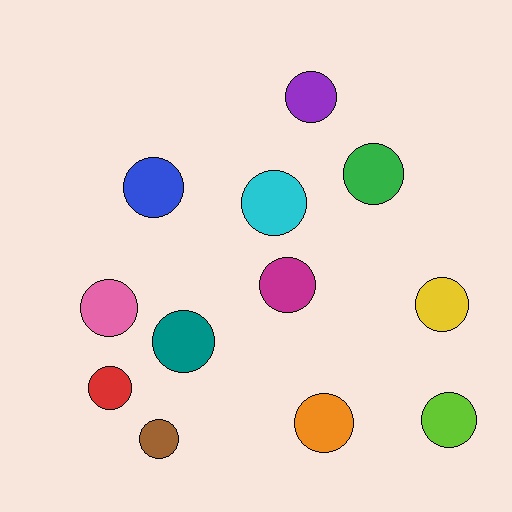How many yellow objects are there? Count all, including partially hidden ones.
There is 1 yellow object.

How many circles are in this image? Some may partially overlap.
There are 12 circles.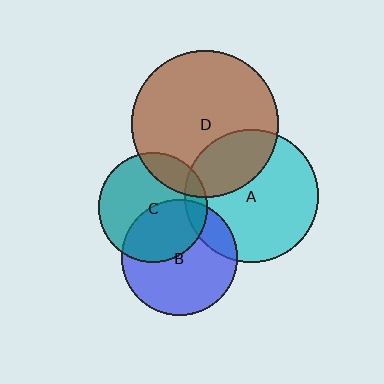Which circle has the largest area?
Circle D (brown).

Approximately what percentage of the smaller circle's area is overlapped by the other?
Approximately 40%.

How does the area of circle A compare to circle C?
Approximately 1.5 times.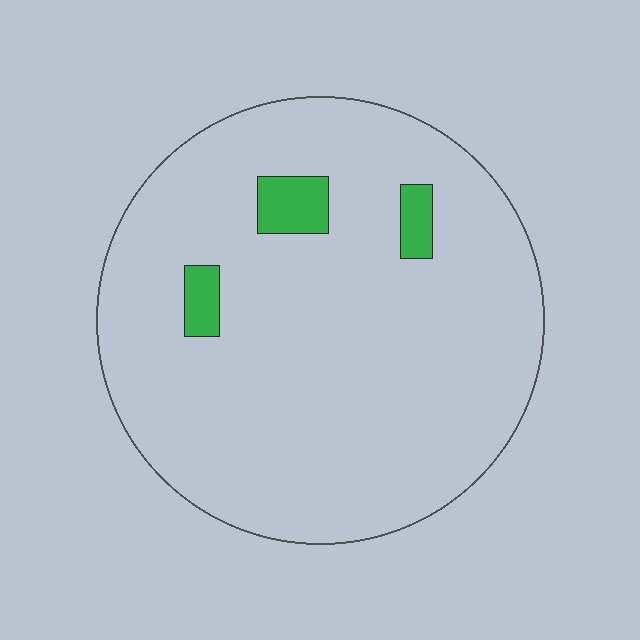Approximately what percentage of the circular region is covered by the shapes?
Approximately 5%.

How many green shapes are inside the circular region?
3.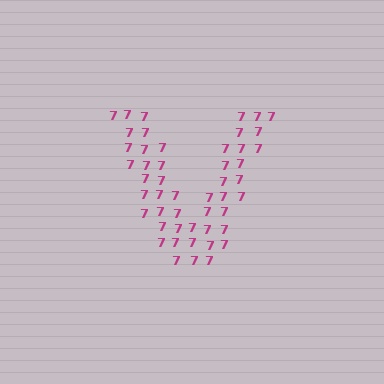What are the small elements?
The small elements are digit 7's.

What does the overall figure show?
The overall figure shows the letter V.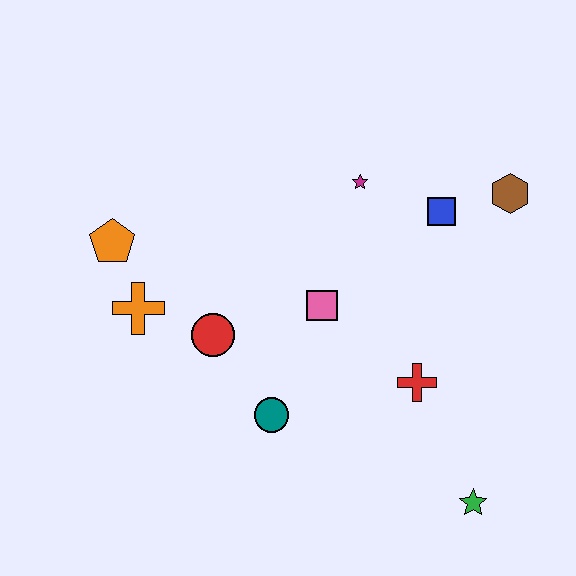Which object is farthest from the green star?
The orange pentagon is farthest from the green star.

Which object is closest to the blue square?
The brown hexagon is closest to the blue square.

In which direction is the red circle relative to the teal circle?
The red circle is above the teal circle.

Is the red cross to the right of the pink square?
Yes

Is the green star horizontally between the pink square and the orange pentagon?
No